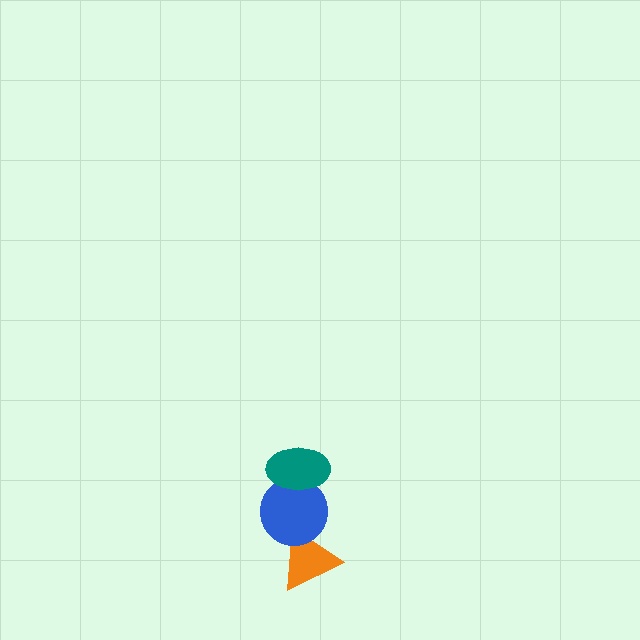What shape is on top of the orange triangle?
The blue circle is on top of the orange triangle.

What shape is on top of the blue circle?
The teal ellipse is on top of the blue circle.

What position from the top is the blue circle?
The blue circle is 2nd from the top.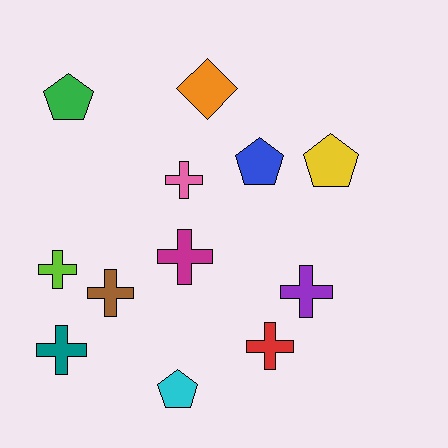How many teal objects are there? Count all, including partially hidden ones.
There is 1 teal object.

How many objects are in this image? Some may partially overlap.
There are 12 objects.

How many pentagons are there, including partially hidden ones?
There are 4 pentagons.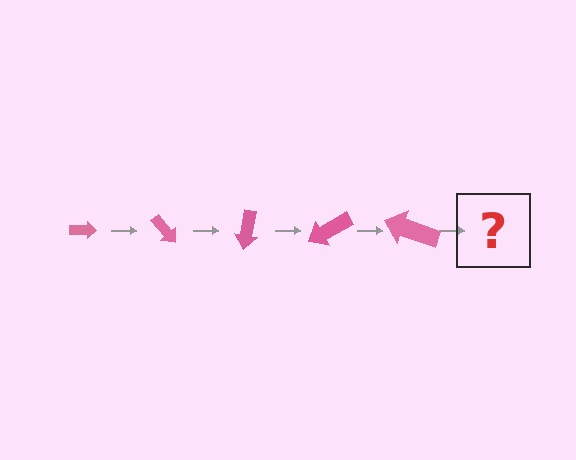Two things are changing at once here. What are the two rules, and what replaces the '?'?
The two rules are that the arrow grows larger each step and it rotates 50 degrees each step. The '?' should be an arrow, larger than the previous one and rotated 250 degrees from the start.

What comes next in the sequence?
The next element should be an arrow, larger than the previous one and rotated 250 degrees from the start.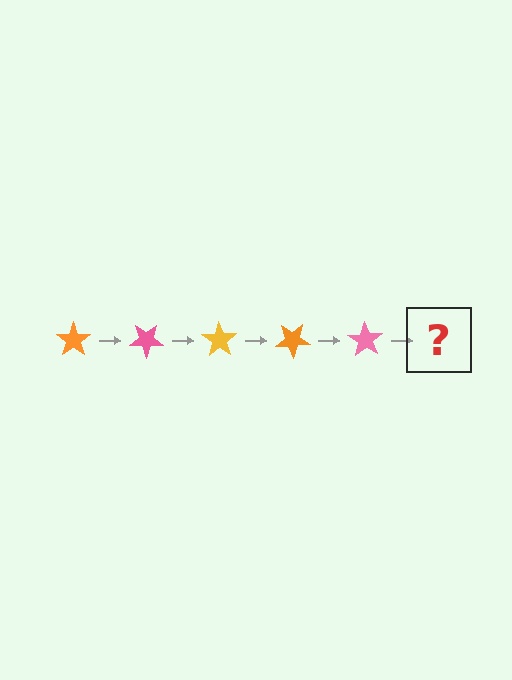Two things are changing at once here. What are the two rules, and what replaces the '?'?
The two rules are that it rotates 35 degrees each step and the color cycles through orange, pink, and yellow. The '?' should be a yellow star, rotated 175 degrees from the start.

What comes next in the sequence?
The next element should be a yellow star, rotated 175 degrees from the start.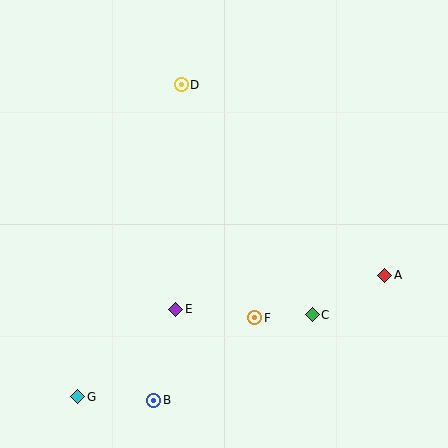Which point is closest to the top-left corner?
Point D is closest to the top-left corner.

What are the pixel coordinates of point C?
Point C is at (312, 315).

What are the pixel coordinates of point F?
Point F is at (255, 318).